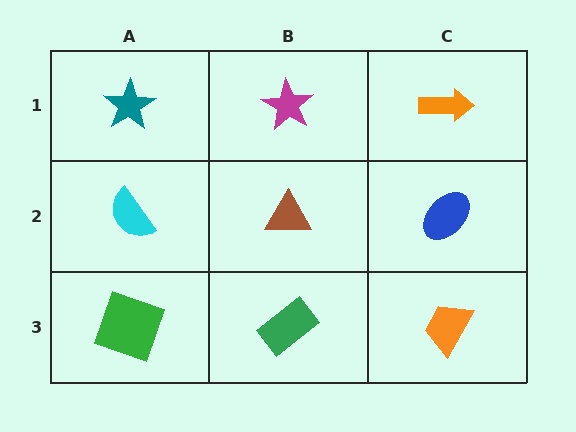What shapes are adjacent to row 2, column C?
An orange arrow (row 1, column C), an orange trapezoid (row 3, column C), a brown triangle (row 2, column B).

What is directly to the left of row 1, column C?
A magenta star.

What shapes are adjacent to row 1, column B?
A brown triangle (row 2, column B), a teal star (row 1, column A), an orange arrow (row 1, column C).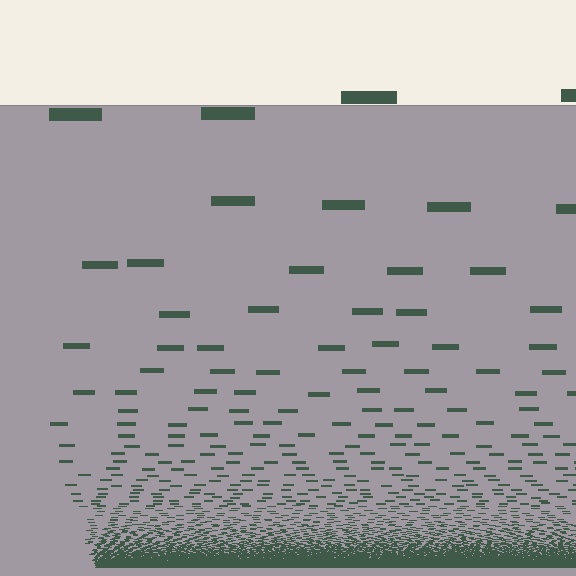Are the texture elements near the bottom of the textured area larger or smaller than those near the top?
Smaller. The gradient is inverted — elements near the bottom are smaller and denser.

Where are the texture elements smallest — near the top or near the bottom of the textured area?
Near the bottom.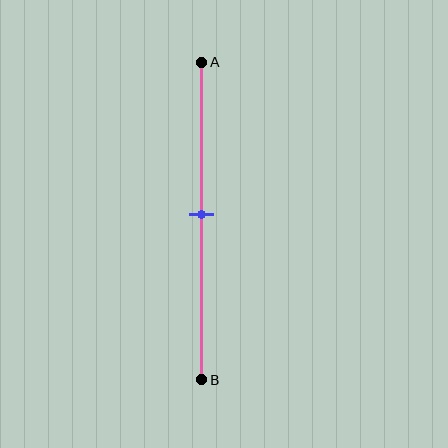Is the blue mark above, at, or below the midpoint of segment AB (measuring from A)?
The blue mark is approximately at the midpoint of segment AB.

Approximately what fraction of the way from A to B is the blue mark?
The blue mark is approximately 50% of the way from A to B.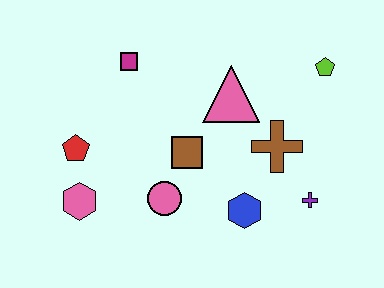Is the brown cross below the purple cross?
No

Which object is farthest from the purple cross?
The red pentagon is farthest from the purple cross.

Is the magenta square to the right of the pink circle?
No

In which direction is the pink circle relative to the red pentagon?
The pink circle is to the right of the red pentagon.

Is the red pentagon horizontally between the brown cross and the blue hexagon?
No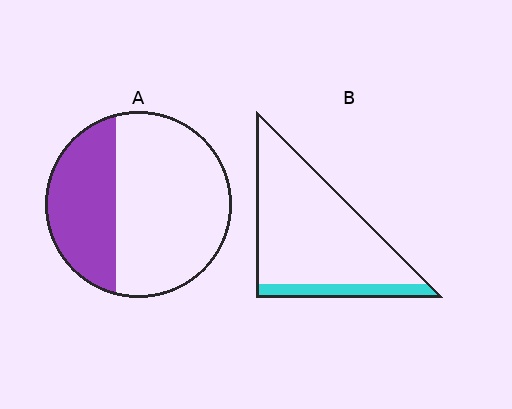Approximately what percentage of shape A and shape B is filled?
A is approximately 35% and B is approximately 15%.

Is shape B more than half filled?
No.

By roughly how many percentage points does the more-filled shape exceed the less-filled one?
By roughly 20 percentage points (A over B).